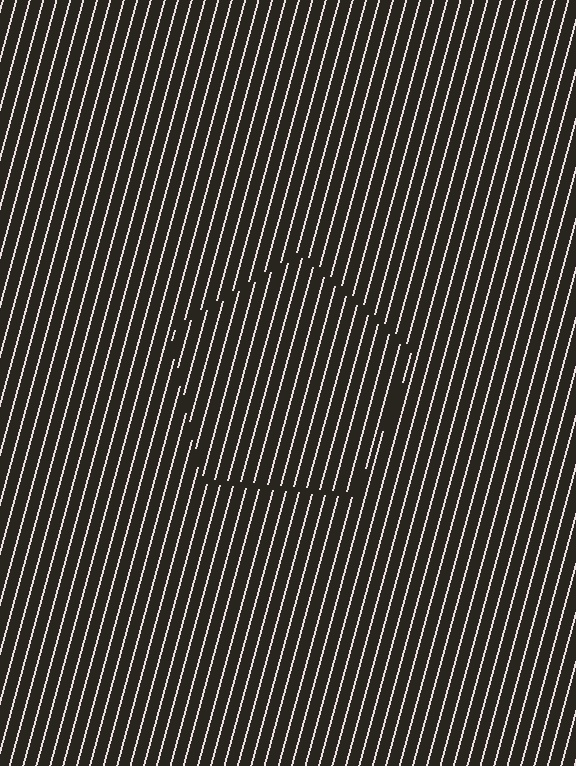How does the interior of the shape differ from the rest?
The interior of the shape contains the same grating, shifted by half a period — the contour is defined by the phase discontinuity where line-ends from the inner and outer gratings abut.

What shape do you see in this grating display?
An illusory pentagon. The interior of the shape contains the same grating, shifted by half a period — the contour is defined by the phase discontinuity where line-ends from the inner and outer gratings abut.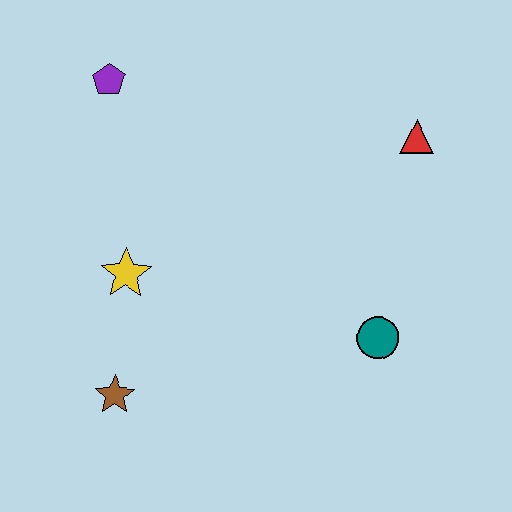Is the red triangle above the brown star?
Yes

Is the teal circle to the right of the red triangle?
No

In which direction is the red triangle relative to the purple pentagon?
The red triangle is to the right of the purple pentagon.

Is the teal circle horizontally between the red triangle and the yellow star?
Yes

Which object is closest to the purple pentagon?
The yellow star is closest to the purple pentagon.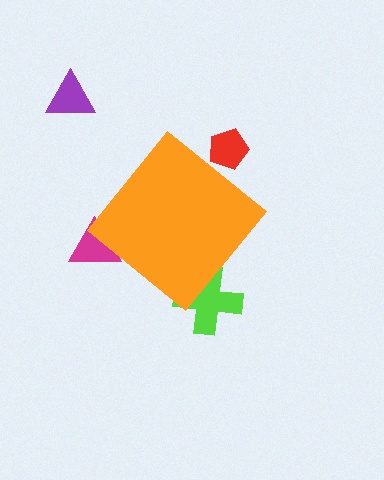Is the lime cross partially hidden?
Yes, the lime cross is partially hidden behind the orange diamond.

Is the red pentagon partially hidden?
Yes, the red pentagon is partially hidden behind the orange diamond.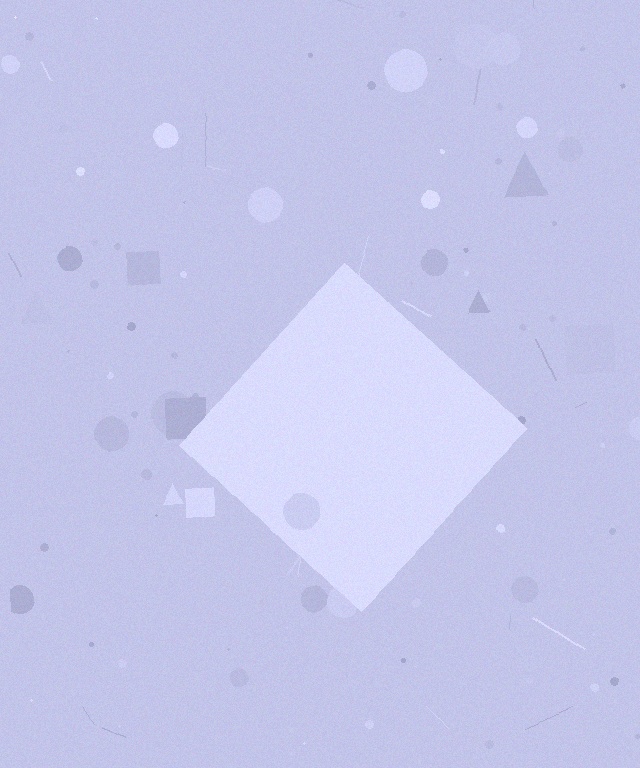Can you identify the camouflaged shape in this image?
The camouflaged shape is a diamond.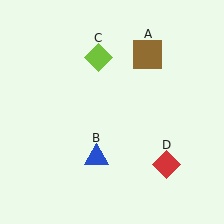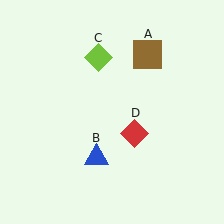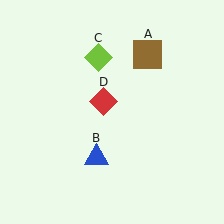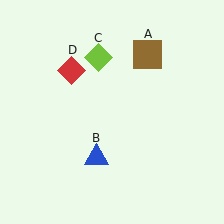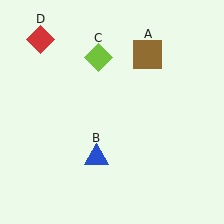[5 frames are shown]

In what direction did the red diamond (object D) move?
The red diamond (object D) moved up and to the left.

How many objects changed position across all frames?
1 object changed position: red diamond (object D).